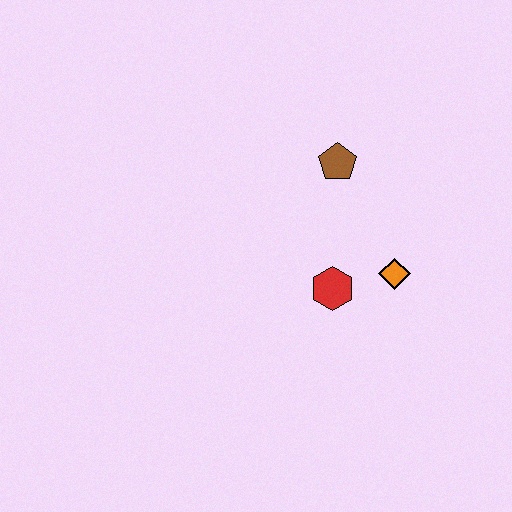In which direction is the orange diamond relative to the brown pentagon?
The orange diamond is below the brown pentagon.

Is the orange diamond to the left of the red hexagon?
No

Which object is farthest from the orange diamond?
The brown pentagon is farthest from the orange diamond.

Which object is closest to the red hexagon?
The orange diamond is closest to the red hexagon.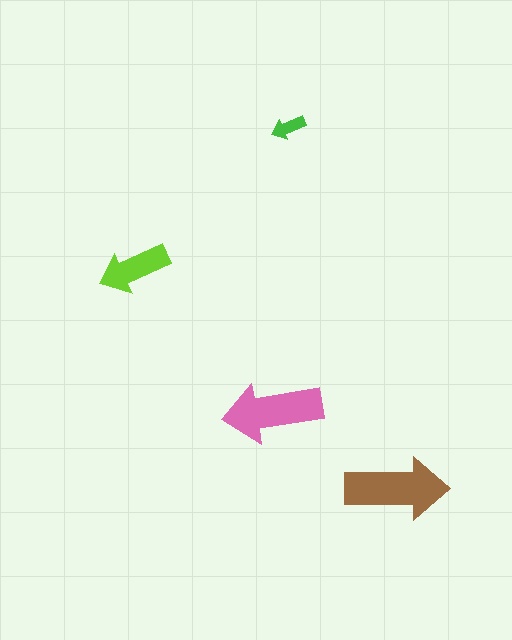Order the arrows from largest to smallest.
the brown one, the pink one, the lime one, the green one.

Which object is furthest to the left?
The lime arrow is leftmost.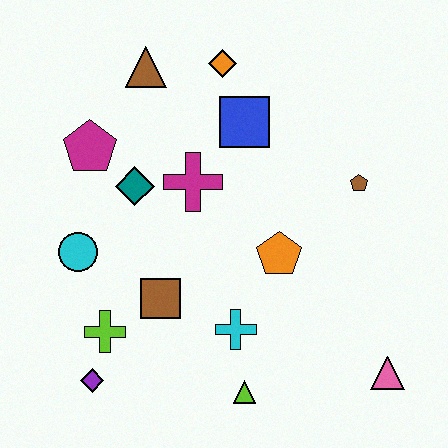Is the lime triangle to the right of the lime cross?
Yes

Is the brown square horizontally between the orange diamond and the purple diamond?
Yes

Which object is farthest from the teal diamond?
The pink triangle is farthest from the teal diamond.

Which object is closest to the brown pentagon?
The orange pentagon is closest to the brown pentagon.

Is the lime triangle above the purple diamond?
No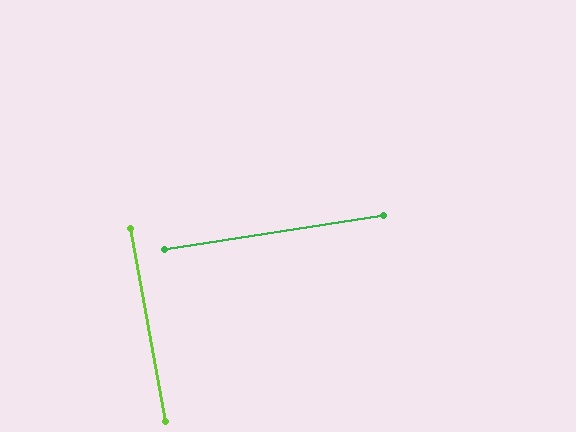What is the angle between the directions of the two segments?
Approximately 89 degrees.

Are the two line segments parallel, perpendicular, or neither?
Perpendicular — they meet at approximately 89°.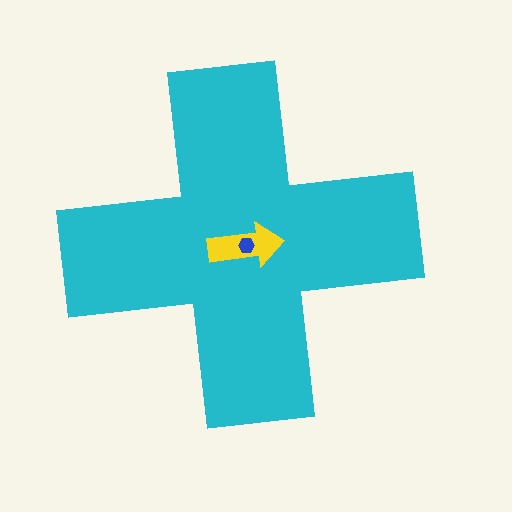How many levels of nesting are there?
3.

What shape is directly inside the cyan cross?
The yellow arrow.